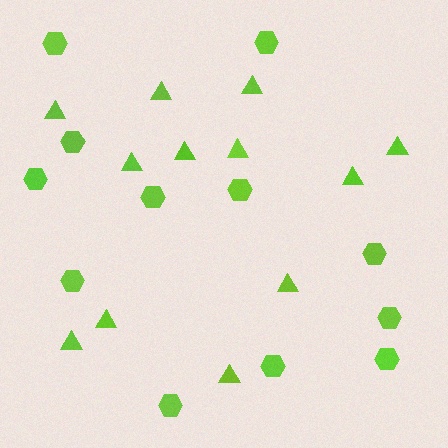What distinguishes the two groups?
There are 2 groups: one group of triangles (12) and one group of hexagons (12).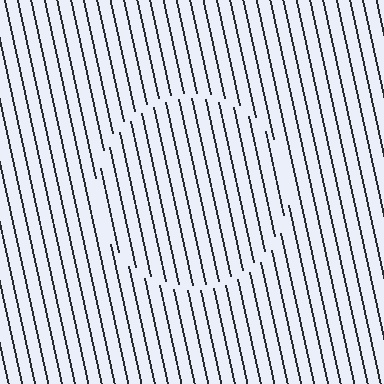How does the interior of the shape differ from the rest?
The interior of the shape contains the same grating, shifted by half a period — the contour is defined by the phase discontinuity where line-ends from the inner and outer gratings abut.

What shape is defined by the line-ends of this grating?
An illusory circle. The interior of the shape contains the same grating, shifted by half a period — the contour is defined by the phase discontinuity where line-ends from the inner and outer gratings abut.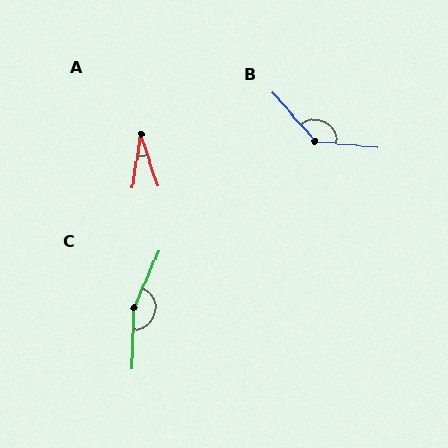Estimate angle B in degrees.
Approximately 136 degrees.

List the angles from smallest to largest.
A (27°), B (136°), C (158°).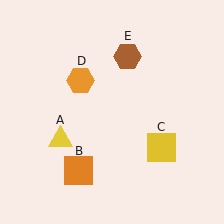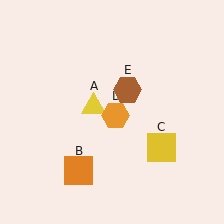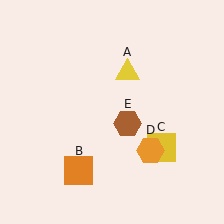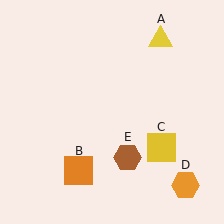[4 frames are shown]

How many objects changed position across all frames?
3 objects changed position: yellow triangle (object A), orange hexagon (object D), brown hexagon (object E).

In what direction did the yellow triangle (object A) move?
The yellow triangle (object A) moved up and to the right.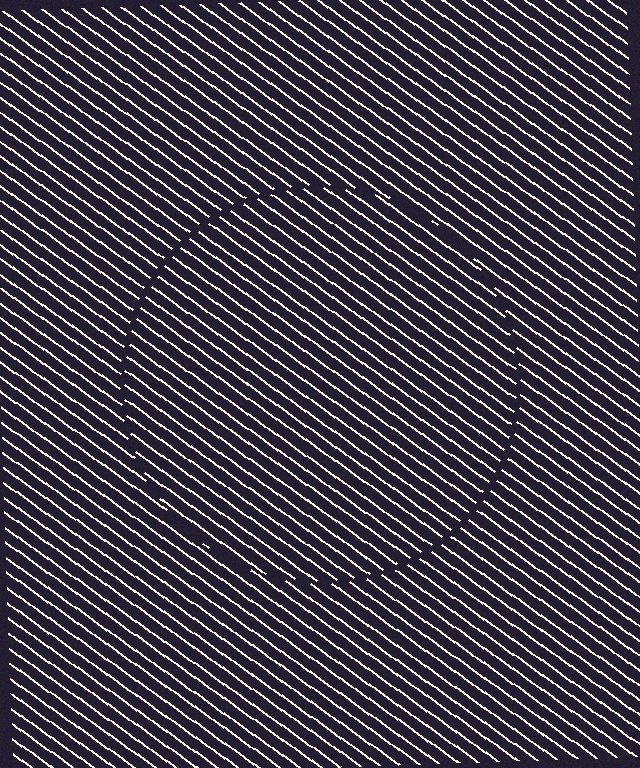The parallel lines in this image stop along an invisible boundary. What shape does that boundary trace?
An illusory circle. The interior of the shape contains the same grating, shifted by half a period — the contour is defined by the phase discontinuity where line-ends from the inner and outer gratings abut.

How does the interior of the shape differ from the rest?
The interior of the shape contains the same grating, shifted by half a period — the contour is defined by the phase discontinuity where line-ends from the inner and outer gratings abut.